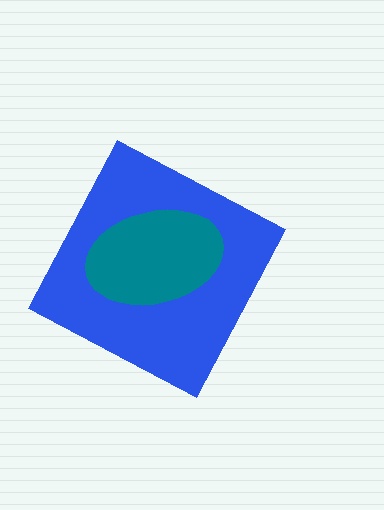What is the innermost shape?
The teal ellipse.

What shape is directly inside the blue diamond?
The teal ellipse.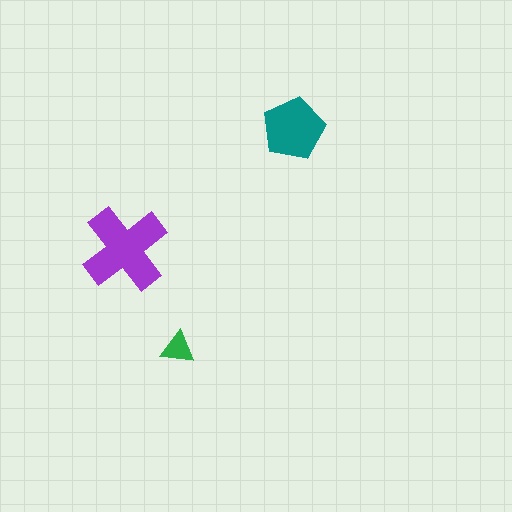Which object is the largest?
The purple cross.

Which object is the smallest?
The green triangle.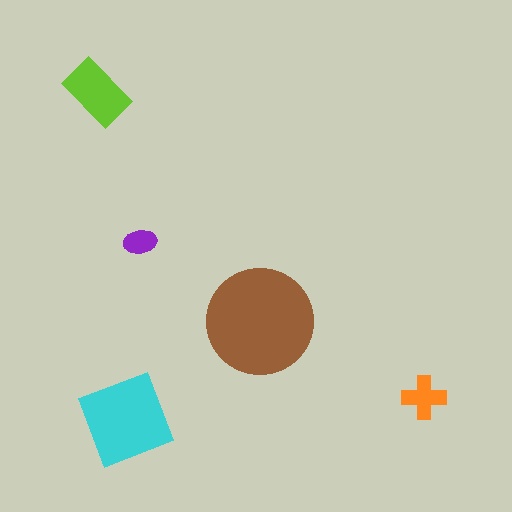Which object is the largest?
The brown circle.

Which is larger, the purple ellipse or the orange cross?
The orange cross.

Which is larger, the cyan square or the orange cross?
The cyan square.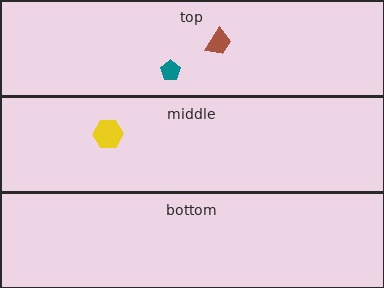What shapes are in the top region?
The brown trapezoid, the teal pentagon.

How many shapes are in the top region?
2.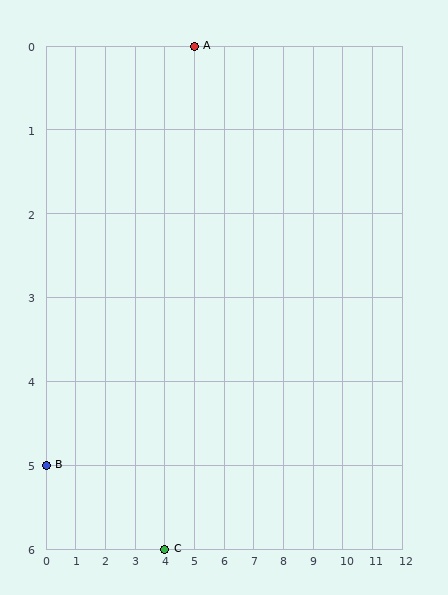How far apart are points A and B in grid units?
Points A and B are 5 columns and 5 rows apart (about 7.1 grid units diagonally).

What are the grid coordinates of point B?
Point B is at grid coordinates (0, 5).